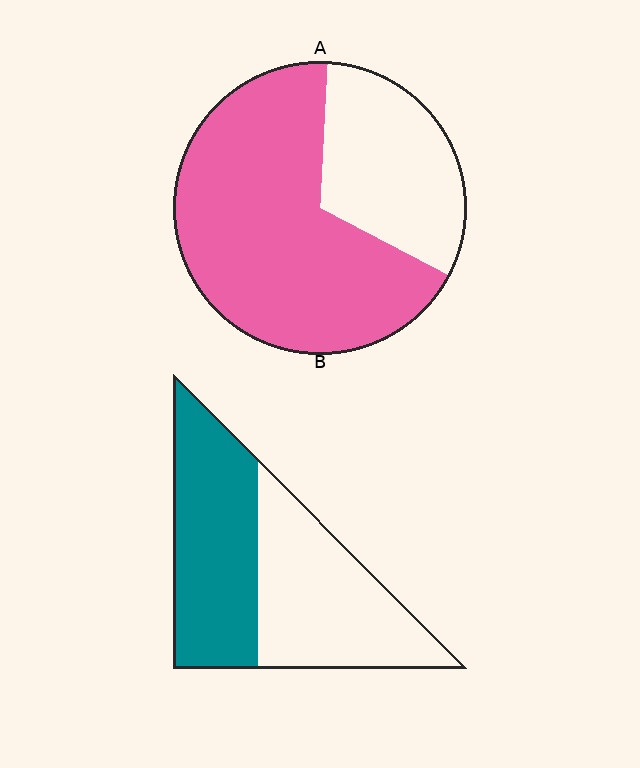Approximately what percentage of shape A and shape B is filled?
A is approximately 70% and B is approximately 50%.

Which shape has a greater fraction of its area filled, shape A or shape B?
Shape A.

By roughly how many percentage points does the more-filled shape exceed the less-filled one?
By roughly 20 percentage points (A over B).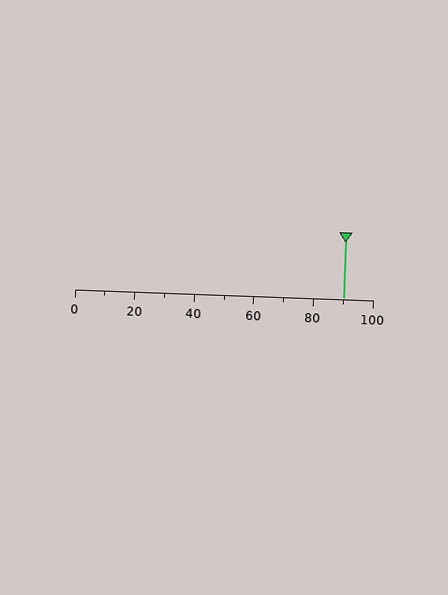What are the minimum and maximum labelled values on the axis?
The axis runs from 0 to 100.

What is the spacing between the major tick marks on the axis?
The major ticks are spaced 20 apart.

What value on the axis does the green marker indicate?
The marker indicates approximately 90.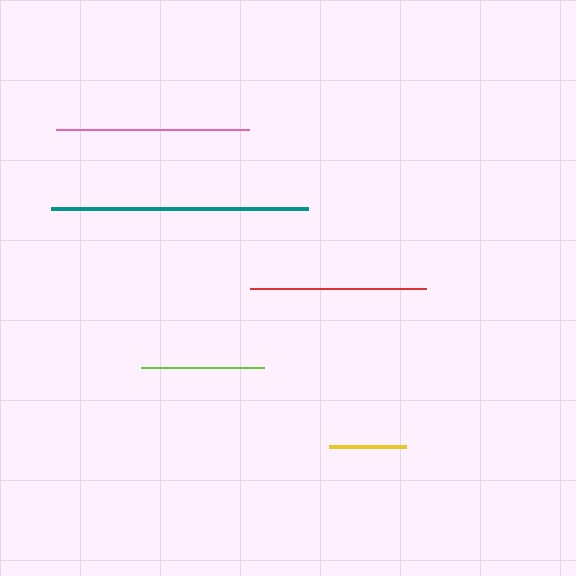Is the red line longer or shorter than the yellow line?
The red line is longer than the yellow line.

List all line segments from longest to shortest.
From longest to shortest: teal, pink, red, lime, yellow.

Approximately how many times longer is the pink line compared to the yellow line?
The pink line is approximately 2.5 times the length of the yellow line.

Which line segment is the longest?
The teal line is the longest at approximately 256 pixels.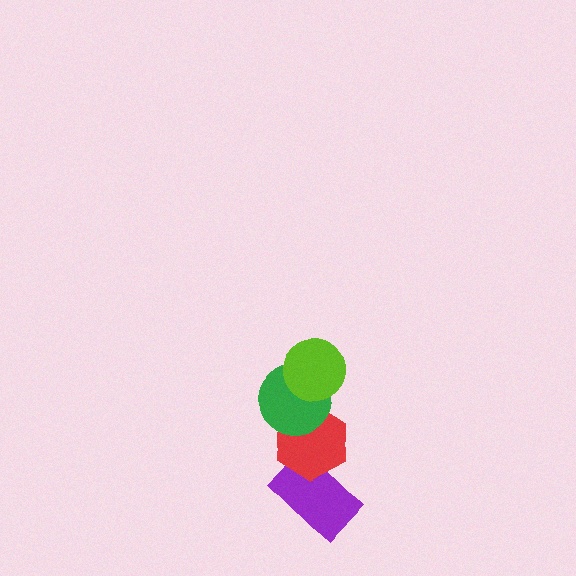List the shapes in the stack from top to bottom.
From top to bottom: the lime circle, the green circle, the red hexagon, the purple rectangle.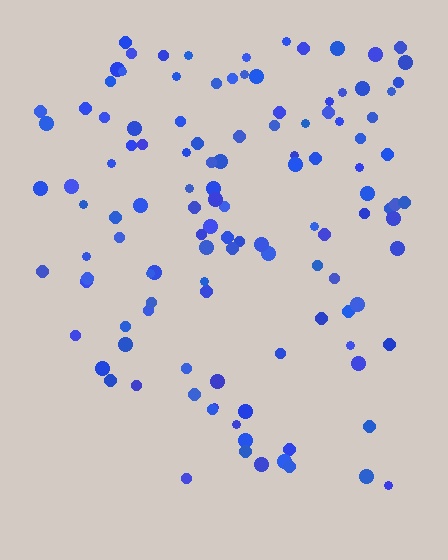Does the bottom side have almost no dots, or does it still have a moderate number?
Still a moderate number, just noticeably fewer than the top.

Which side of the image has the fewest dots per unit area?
The bottom.